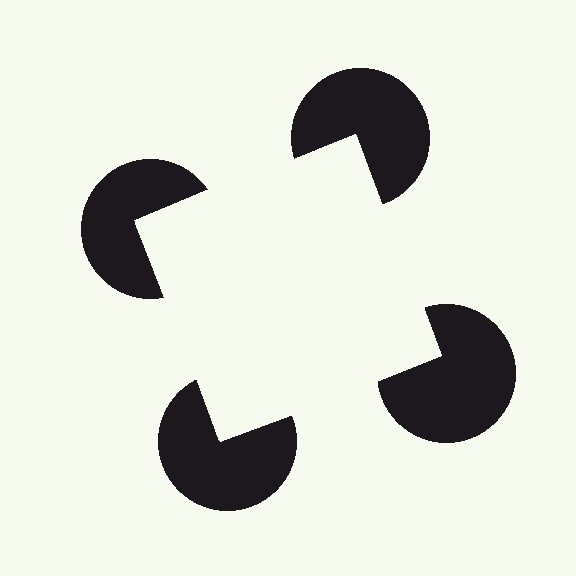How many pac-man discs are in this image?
There are 4 — one at each vertex of the illusory square.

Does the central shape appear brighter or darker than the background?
It typically appears slightly brighter than the background, even though no actual brightness change is drawn.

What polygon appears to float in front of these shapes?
An illusory square — its edges are inferred from the aligned wedge cuts in the pac-man discs, not physically drawn.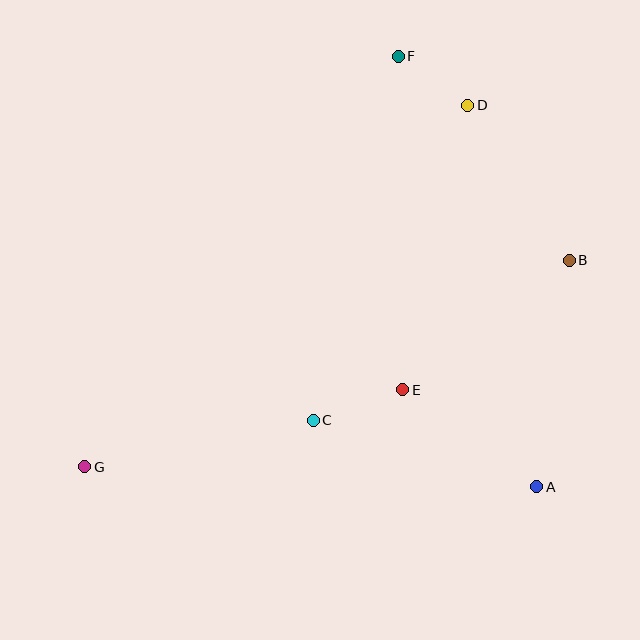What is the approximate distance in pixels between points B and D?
The distance between B and D is approximately 185 pixels.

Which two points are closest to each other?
Points D and F are closest to each other.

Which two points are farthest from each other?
Points B and G are farthest from each other.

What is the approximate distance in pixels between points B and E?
The distance between B and E is approximately 211 pixels.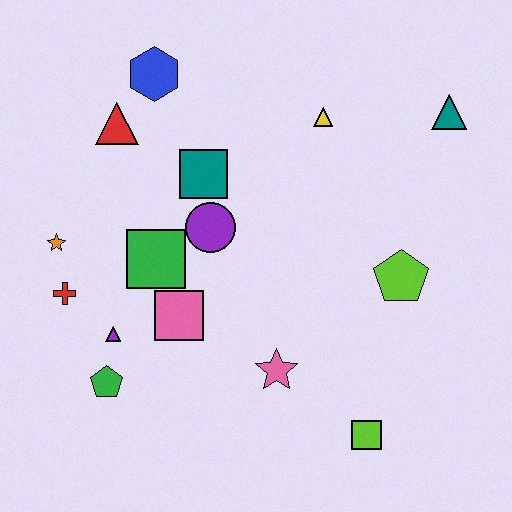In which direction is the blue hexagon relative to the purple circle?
The blue hexagon is above the purple circle.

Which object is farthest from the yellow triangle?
The green pentagon is farthest from the yellow triangle.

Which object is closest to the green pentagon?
The purple triangle is closest to the green pentagon.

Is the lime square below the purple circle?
Yes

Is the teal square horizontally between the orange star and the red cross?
No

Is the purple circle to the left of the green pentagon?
No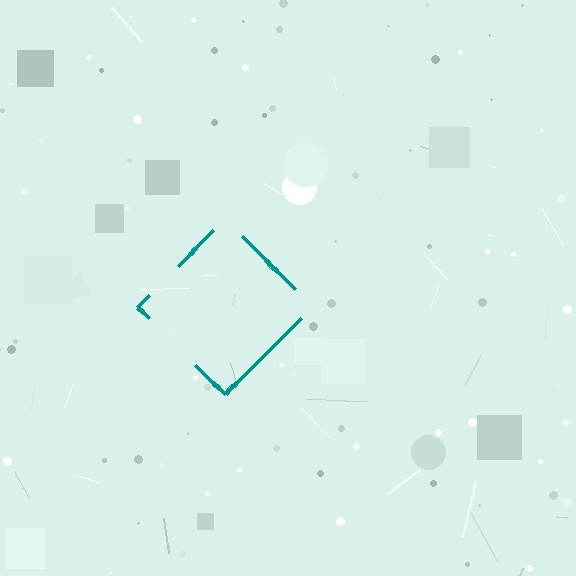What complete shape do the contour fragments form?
The contour fragments form a diamond.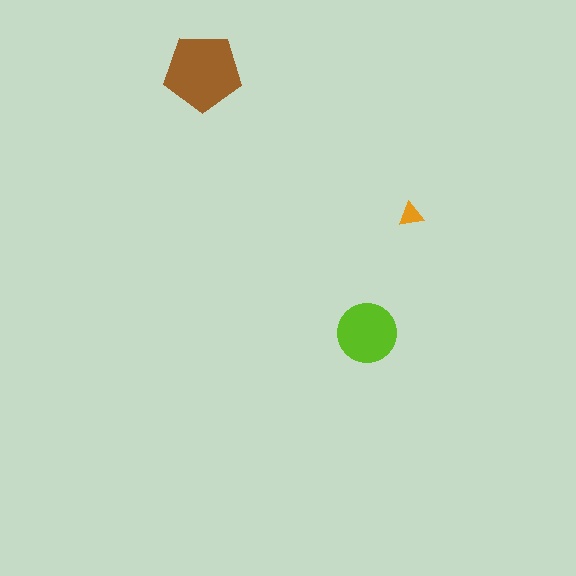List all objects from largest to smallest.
The brown pentagon, the lime circle, the orange triangle.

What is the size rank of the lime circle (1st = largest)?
2nd.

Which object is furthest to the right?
The orange triangle is rightmost.